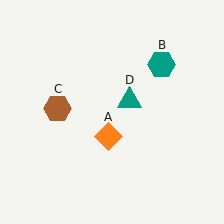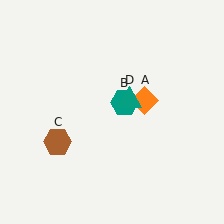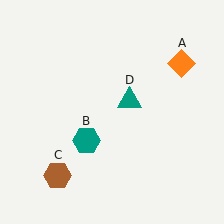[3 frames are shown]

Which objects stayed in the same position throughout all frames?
Teal triangle (object D) remained stationary.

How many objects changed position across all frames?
3 objects changed position: orange diamond (object A), teal hexagon (object B), brown hexagon (object C).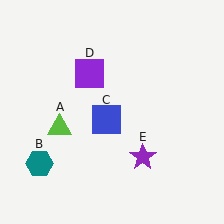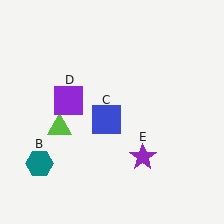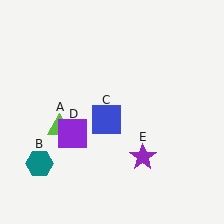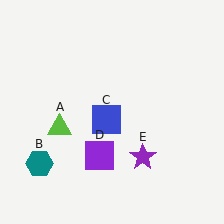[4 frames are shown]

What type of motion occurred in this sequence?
The purple square (object D) rotated counterclockwise around the center of the scene.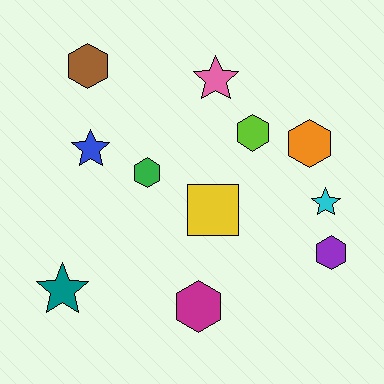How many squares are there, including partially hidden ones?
There is 1 square.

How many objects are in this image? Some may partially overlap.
There are 11 objects.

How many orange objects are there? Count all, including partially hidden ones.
There is 1 orange object.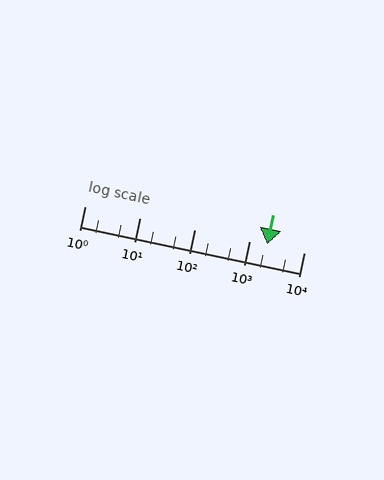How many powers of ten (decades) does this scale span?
The scale spans 4 decades, from 1 to 10000.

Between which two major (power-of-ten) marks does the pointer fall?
The pointer is between 1000 and 10000.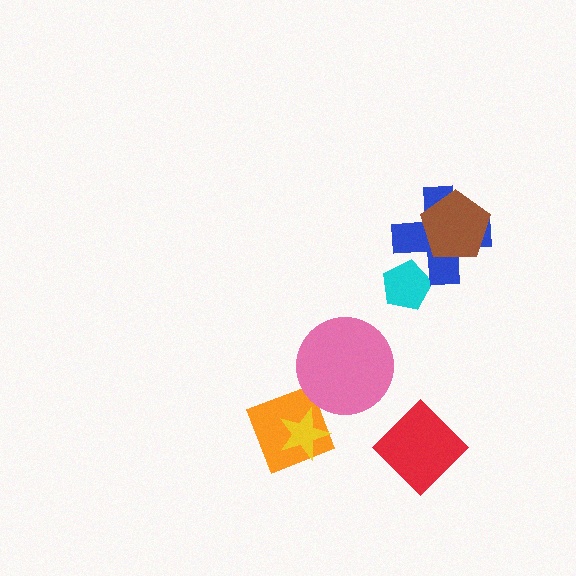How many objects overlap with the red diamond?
0 objects overlap with the red diamond.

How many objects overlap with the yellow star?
1 object overlaps with the yellow star.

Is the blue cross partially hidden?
Yes, it is partially covered by another shape.